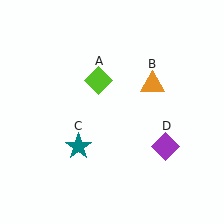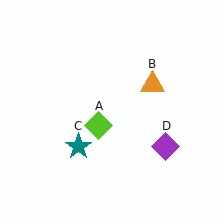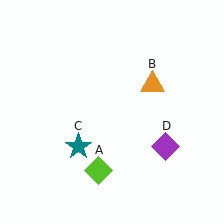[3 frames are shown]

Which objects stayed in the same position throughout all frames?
Orange triangle (object B) and teal star (object C) and purple diamond (object D) remained stationary.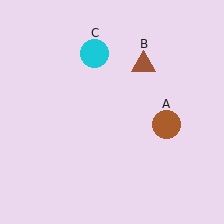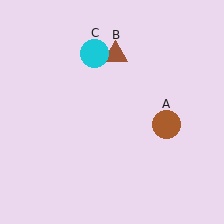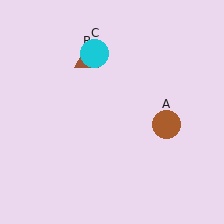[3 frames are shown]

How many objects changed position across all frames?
1 object changed position: brown triangle (object B).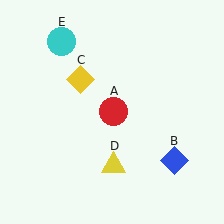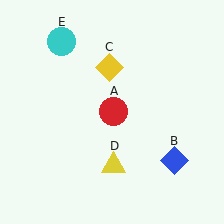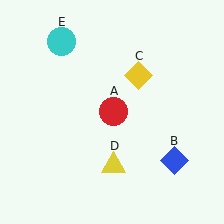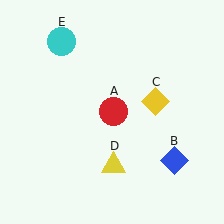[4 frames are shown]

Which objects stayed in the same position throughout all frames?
Red circle (object A) and blue diamond (object B) and yellow triangle (object D) and cyan circle (object E) remained stationary.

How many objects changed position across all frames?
1 object changed position: yellow diamond (object C).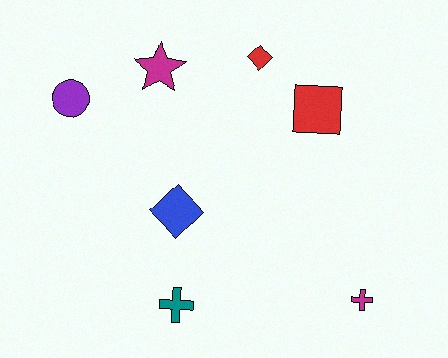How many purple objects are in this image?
There is 1 purple object.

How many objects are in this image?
There are 7 objects.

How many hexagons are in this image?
There are no hexagons.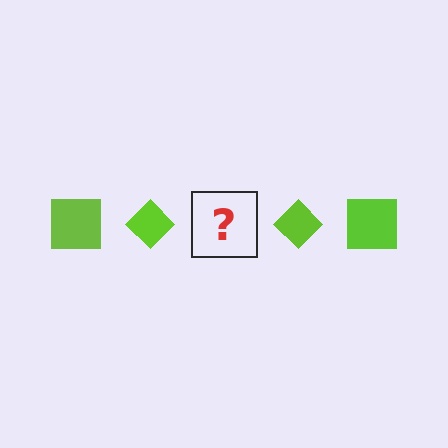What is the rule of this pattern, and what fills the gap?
The rule is that the pattern cycles through square, diamond shapes in lime. The gap should be filled with a lime square.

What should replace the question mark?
The question mark should be replaced with a lime square.